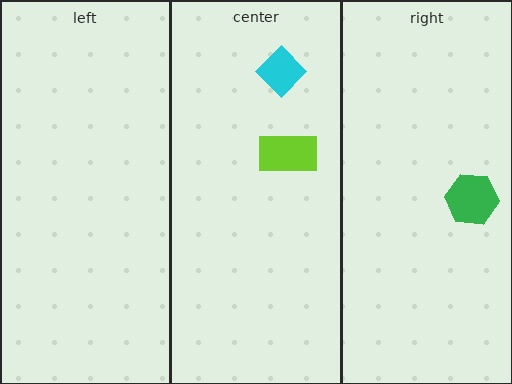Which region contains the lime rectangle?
The center region.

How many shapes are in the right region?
1.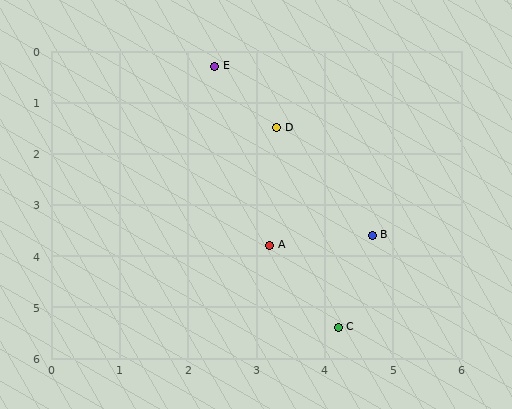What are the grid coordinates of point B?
Point B is at approximately (4.7, 3.6).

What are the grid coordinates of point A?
Point A is at approximately (3.2, 3.8).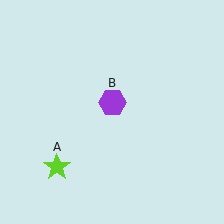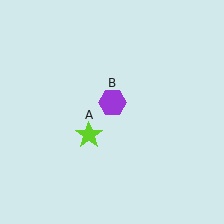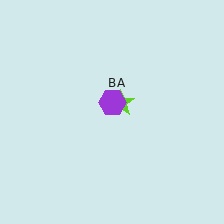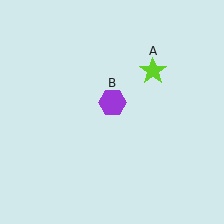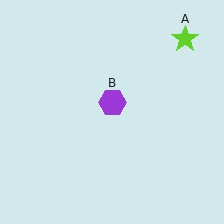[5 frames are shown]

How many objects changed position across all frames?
1 object changed position: lime star (object A).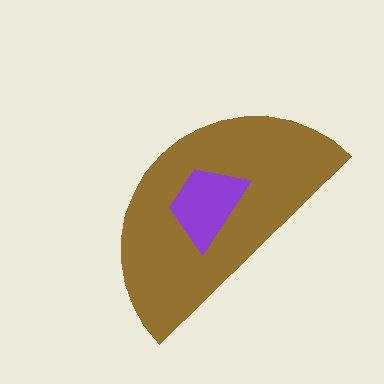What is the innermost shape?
The purple trapezoid.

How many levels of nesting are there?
2.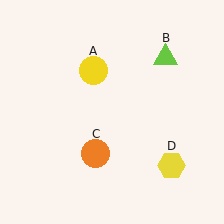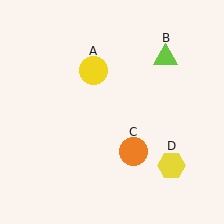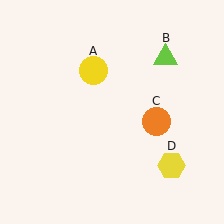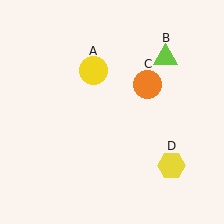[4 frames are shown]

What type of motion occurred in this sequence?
The orange circle (object C) rotated counterclockwise around the center of the scene.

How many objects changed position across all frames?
1 object changed position: orange circle (object C).